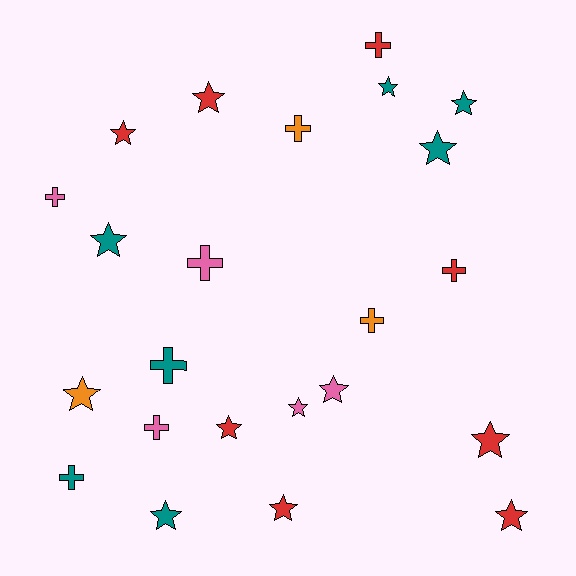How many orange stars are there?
There is 1 orange star.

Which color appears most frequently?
Red, with 8 objects.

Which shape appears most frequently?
Star, with 14 objects.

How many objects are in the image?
There are 23 objects.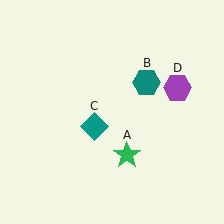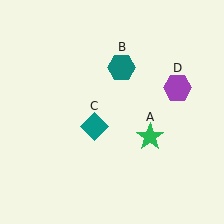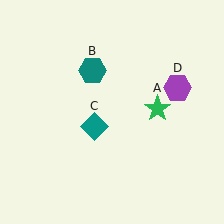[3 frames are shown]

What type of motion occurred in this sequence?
The green star (object A), teal hexagon (object B) rotated counterclockwise around the center of the scene.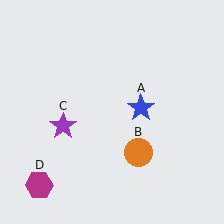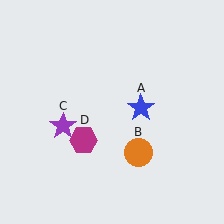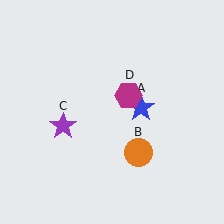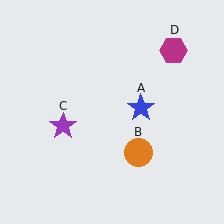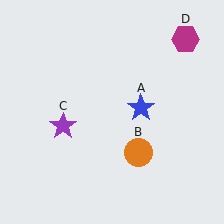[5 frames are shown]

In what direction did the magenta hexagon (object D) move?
The magenta hexagon (object D) moved up and to the right.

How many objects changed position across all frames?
1 object changed position: magenta hexagon (object D).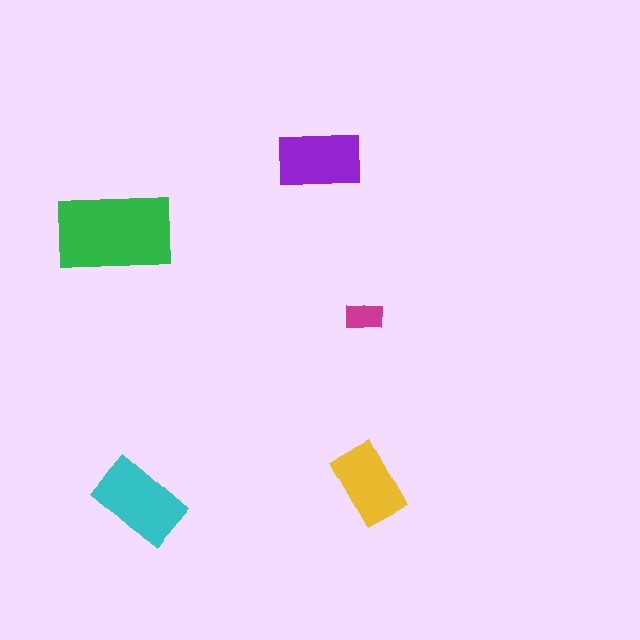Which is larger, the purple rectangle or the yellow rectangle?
The purple one.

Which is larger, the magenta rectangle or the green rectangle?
The green one.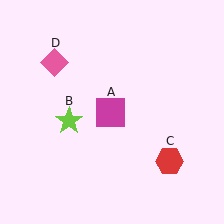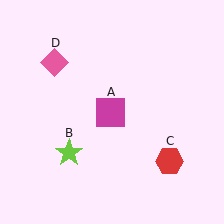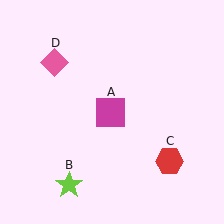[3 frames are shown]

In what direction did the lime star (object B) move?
The lime star (object B) moved down.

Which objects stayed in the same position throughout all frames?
Magenta square (object A) and red hexagon (object C) and pink diamond (object D) remained stationary.